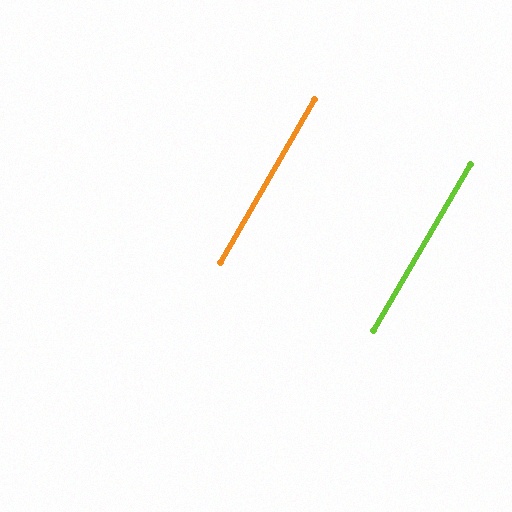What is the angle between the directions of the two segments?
Approximately 0 degrees.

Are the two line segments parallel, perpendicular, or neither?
Parallel — their directions differ by only 0.3°.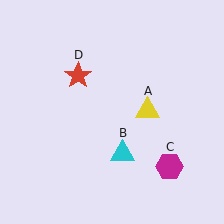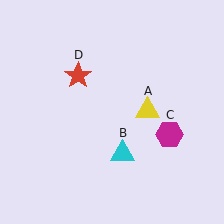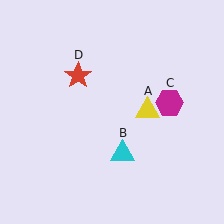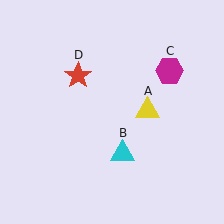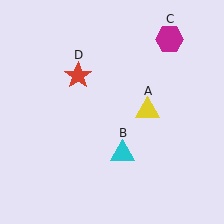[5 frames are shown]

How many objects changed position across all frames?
1 object changed position: magenta hexagon (object C).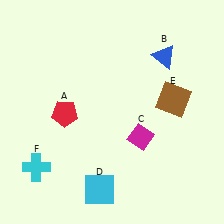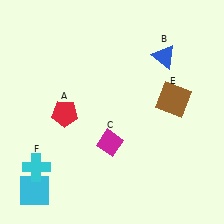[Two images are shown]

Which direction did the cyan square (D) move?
The cyan square (D) moved left.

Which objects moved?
The objects that moved are: the magenta diamond (C), the cyan square (D).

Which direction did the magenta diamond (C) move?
The magenta diamond (C) moved left.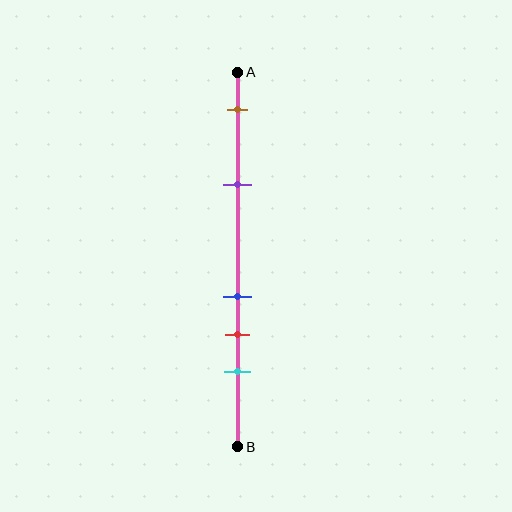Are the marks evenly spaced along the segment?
No, the marks are not evenly spaced.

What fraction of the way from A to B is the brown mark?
The brown mark is approximately 10% (0.1) of the way from A to B.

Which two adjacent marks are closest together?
The blue and red marks are the closest adjacent pair.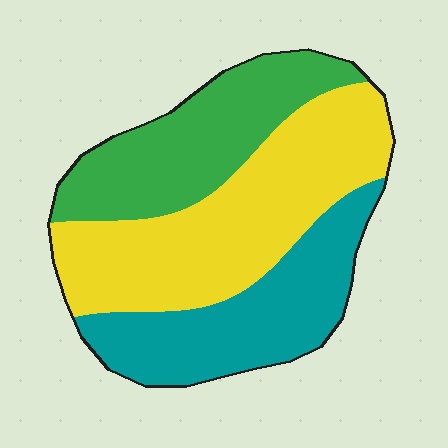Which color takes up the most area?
Yellow, at roughly 45%.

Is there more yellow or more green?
Yellow.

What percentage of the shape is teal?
Teal takes up between a sixth and a third of the shape.